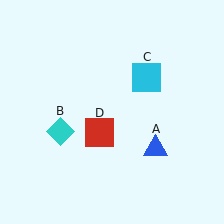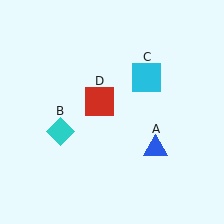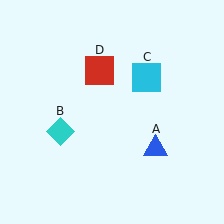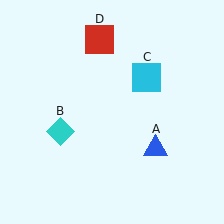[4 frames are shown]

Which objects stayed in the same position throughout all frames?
Blue triangle (object A) and cyan diamond (object B) and cyan square (object C) remained stationary.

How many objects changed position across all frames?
1 object changed position: red square (object D).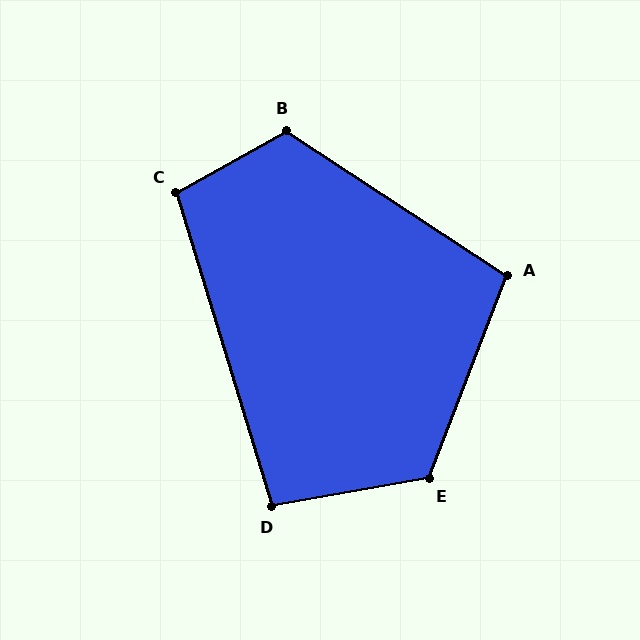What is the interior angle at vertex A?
Approximately 102 degrees (obtuse).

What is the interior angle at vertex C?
Approximately 102 degrees (obtuse).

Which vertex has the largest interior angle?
E, at approximately 121 degrees.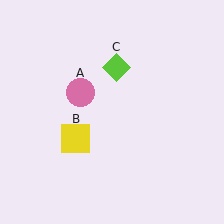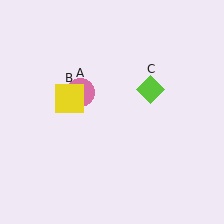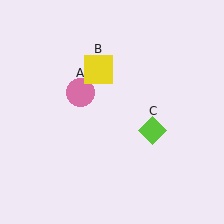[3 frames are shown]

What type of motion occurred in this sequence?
The yellow square (object B), lime diamond (object C) rotated clockwise around the center of the scene.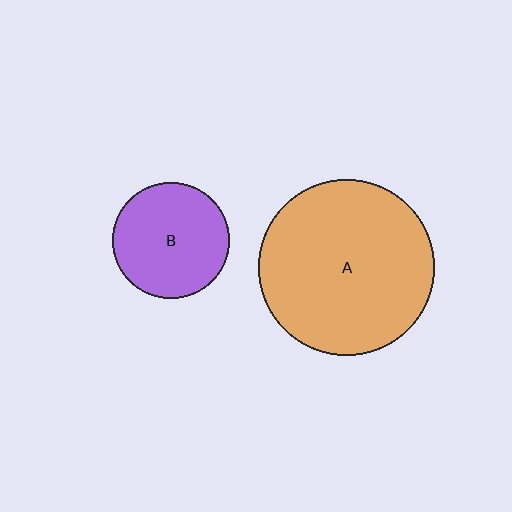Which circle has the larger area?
Circle A (orange).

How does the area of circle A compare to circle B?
Approximately 2.3 times.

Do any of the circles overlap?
No, none of the circles overlap.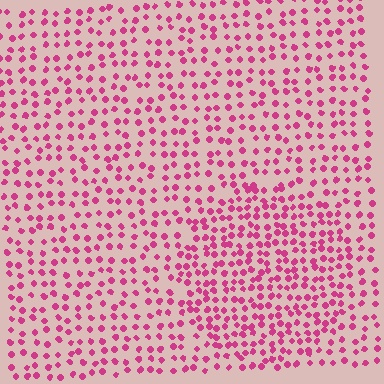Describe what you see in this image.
The image contains small magenta elements arranged at two different densities. A circle-shaped region is visible where the elements are more densely packed than the surrounding area.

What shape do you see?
I see a circle.